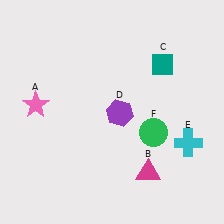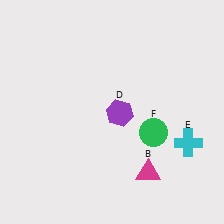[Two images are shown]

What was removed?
The teal diamond (C), the pink star (A) were removed in Image 2.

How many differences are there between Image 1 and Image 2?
There are 2 differences between the two images.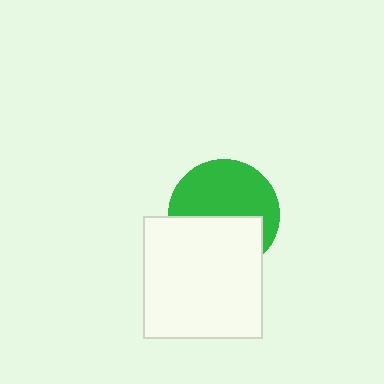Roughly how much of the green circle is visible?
About half of it is visible (roughly 55%).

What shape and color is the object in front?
The object in front is a white rectangle.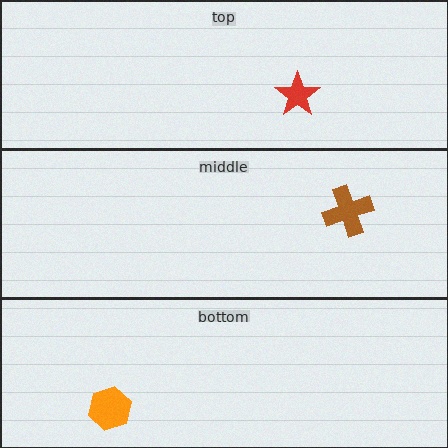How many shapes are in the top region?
1.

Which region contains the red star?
The top region.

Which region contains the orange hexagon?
The bottom region.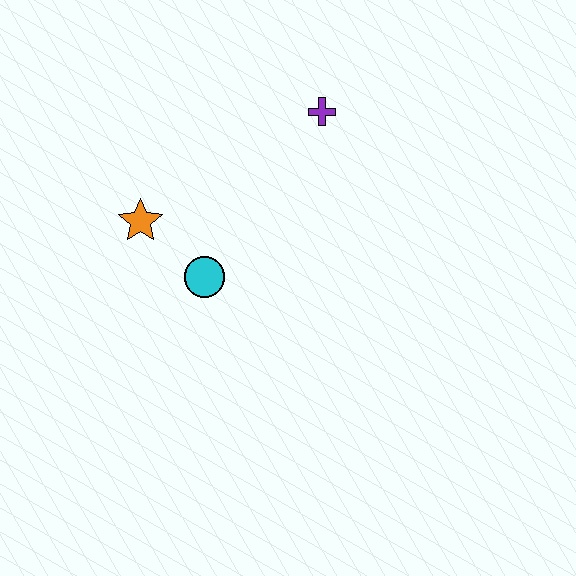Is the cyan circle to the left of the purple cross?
Yes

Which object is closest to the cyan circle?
The orange star is closest to the cyan circle.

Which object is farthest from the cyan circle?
The purple cross is farthest from the cyan circle.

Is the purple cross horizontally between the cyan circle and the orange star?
No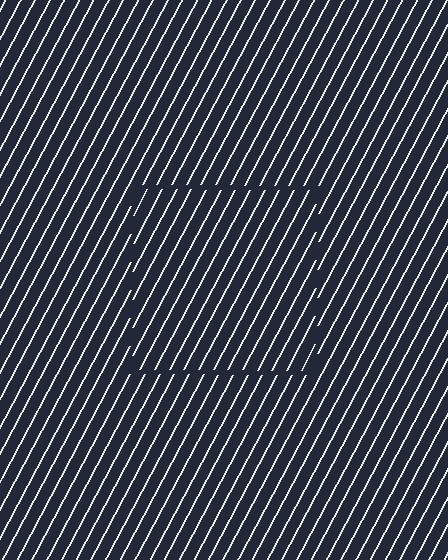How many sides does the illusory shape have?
4 sides — the line-ends trace a square.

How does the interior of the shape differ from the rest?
The interior of the shape contains the same grating, shifted by half a period — the contour is defined by the phase discontinuity where line-ends from the inner and outer gratings abut.